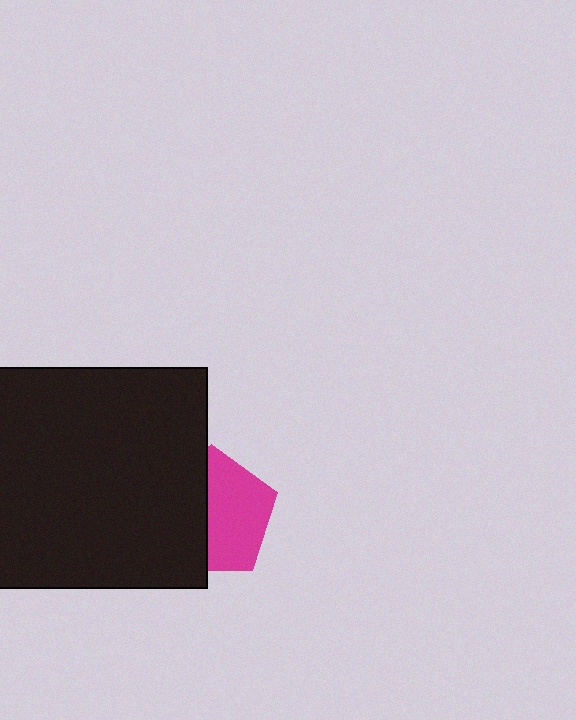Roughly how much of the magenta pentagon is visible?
About half of it is visible (roughly 54%).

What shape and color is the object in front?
The object in front is a black square.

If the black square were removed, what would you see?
You would see the complete magenta pentagon.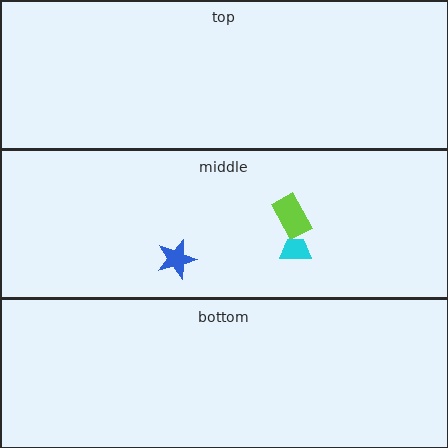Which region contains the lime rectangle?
The middle region.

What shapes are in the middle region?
The lime rectangle, the blue star, the cyan trapezoid.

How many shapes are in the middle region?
3.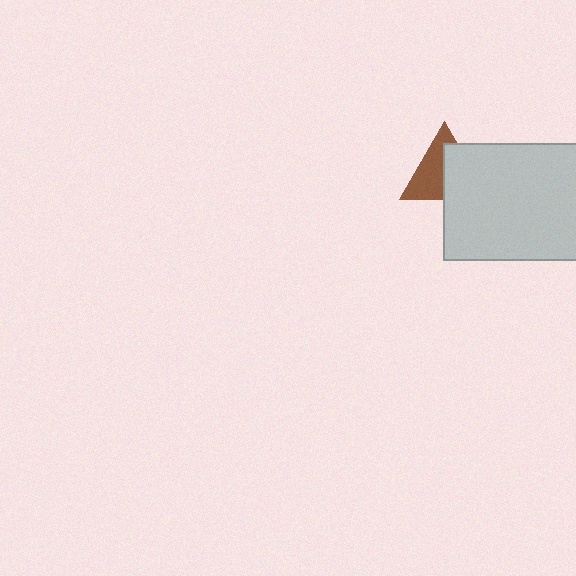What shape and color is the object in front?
The object in front is a light gray rectangle.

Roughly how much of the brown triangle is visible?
About half of it is visible (roughly 53%).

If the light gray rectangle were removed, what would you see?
You would see the complete brown triangle.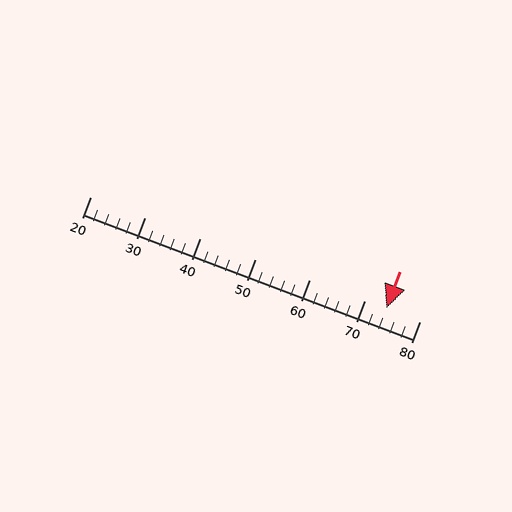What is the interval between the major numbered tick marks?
The major tick marks are spaced 10 units apart.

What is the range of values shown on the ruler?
The ruler shows values from 20 to 80.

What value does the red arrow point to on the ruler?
The red arrow points to approximately 74.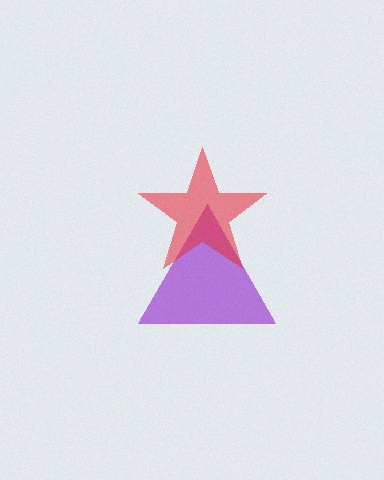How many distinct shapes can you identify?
There are 2 distinct shapes: a purple triangle, a red star.